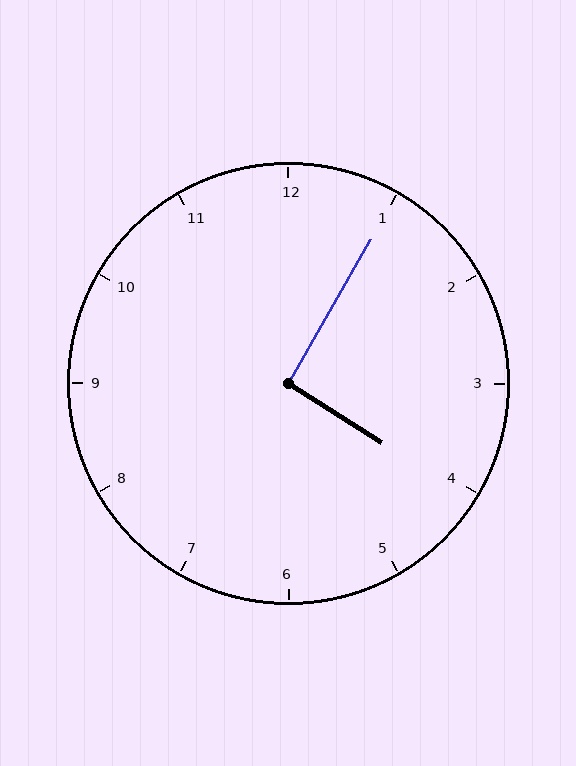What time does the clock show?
4:05.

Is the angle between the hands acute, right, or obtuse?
It is right.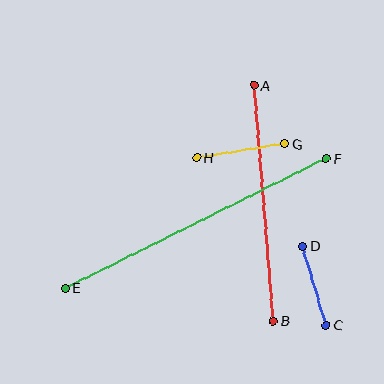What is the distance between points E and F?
The distance is approximately 292 pixels.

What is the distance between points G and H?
The distance is approximately 89 pixels.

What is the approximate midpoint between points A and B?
The midpoint is at approximately (263, 203) pixels.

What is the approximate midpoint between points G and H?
The midpoint is at approximately (241, 151) pixels.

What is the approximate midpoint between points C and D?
The midpoint is at approximately (314, 286) pixels.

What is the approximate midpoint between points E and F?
The midpoint is at approximately (196, 223) pixels.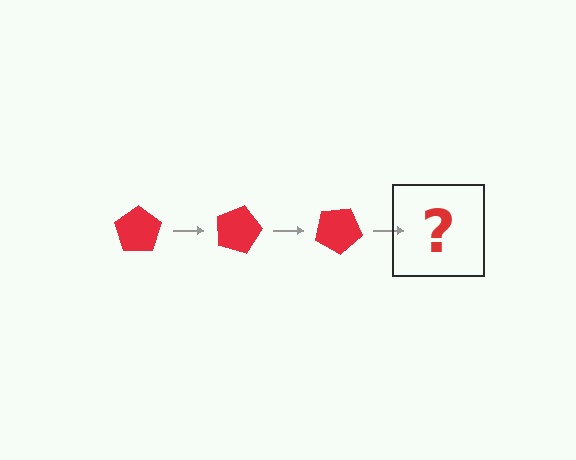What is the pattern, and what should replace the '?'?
The pattern is that the pentagon rotates 15 degrees each step. The '?' should be a red pentagon rotated 45 degrees.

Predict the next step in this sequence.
The next step is a red pentagon rotated 45 degrees.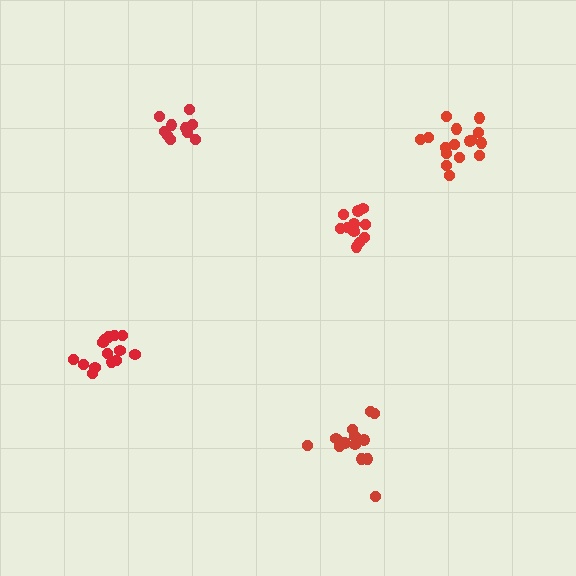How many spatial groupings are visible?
There are 5 spatial groupings.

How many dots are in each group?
Group 1: 11 dots, Group 2: 14 dots, Group 3: 16 dots, Group 4: 16 dots, Group 5: 10 dots (67 total).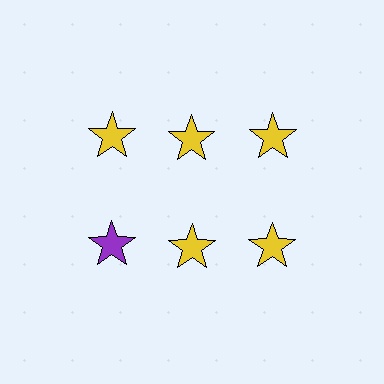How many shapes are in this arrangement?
There are 6 shapes arranged in a grid pattern.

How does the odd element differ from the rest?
It has a different color: purple instead of yellow.